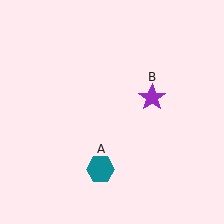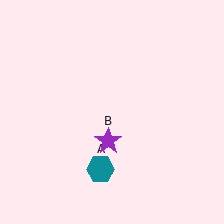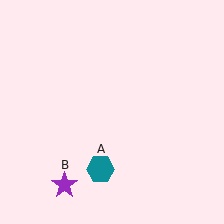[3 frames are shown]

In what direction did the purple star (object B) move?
The purple star (object B) moved down and to the left.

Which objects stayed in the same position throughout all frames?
Teal hexagon (object A) remained stationary.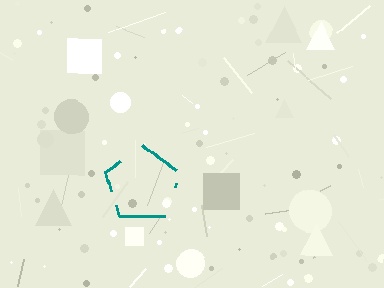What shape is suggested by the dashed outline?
The dashed outline suggests a pentagon.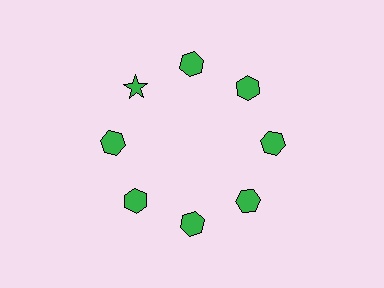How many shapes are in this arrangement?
There are 8 shapes arranged in a ring pattern.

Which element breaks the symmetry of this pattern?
The green star at roughly the 10 o'clock position breaks the symmetry. All other shapes are green hexagons.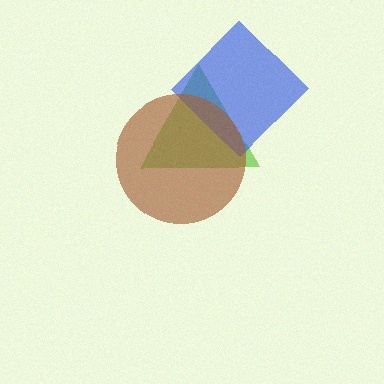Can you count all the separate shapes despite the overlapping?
Yes, there are 3 separate shapes.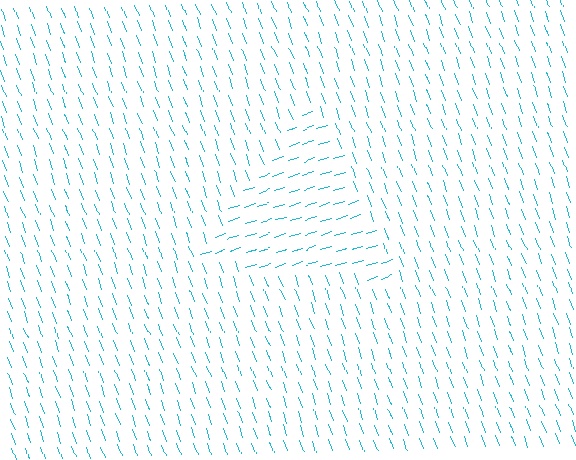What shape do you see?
I see a triangle.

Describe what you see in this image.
The image is filled with small cyan line segments. A triangle region in the image has lines oriented differently from the surrounding lines, creating a visible texture boundary.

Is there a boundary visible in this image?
Yes, there is a texture boundary formed by a change in line orientation.